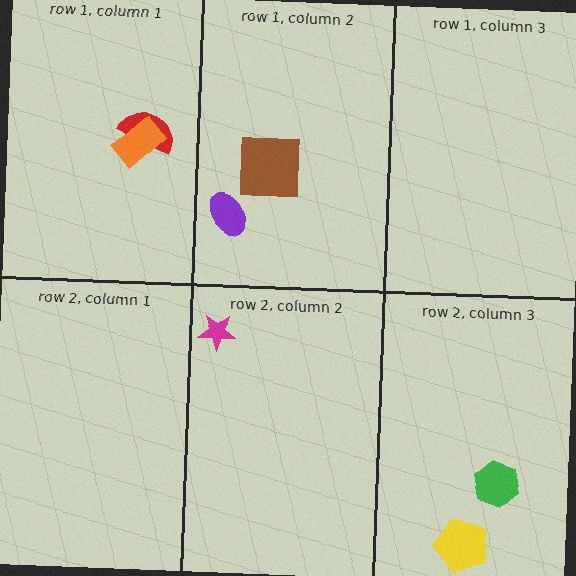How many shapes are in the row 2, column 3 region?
2.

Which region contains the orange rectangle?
The row 1, column 1 region.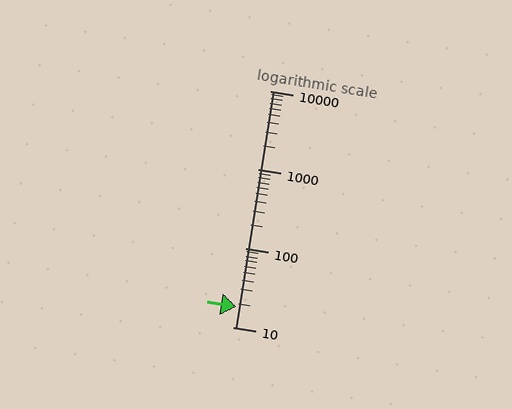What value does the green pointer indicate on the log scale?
The pointer indicates approximately 18.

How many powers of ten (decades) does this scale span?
The scale spans 3 decades, from 10 to 10000.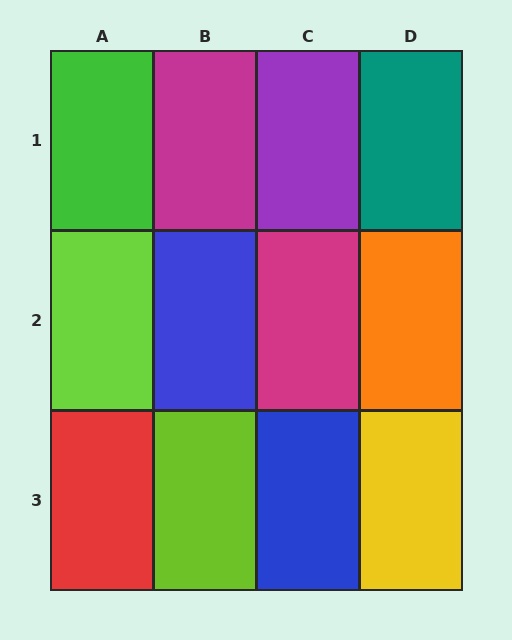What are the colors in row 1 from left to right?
Green, magenta, purple, teal.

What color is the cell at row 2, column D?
Orange.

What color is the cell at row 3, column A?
Red.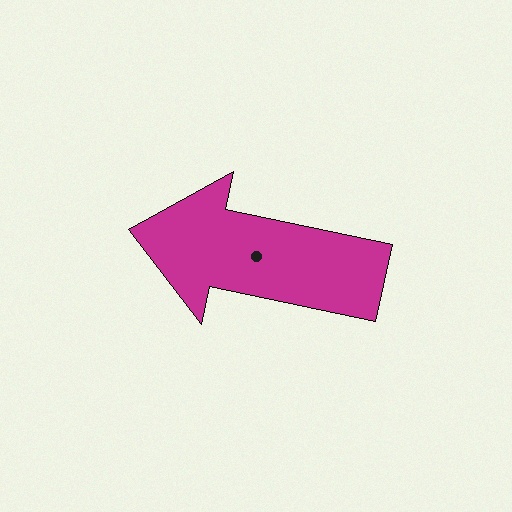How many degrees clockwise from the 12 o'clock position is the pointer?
Approximately 282 degrees.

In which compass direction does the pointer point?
West.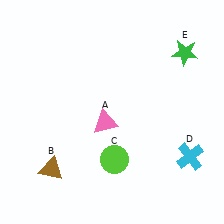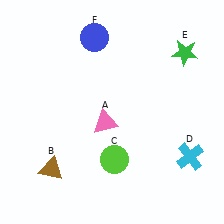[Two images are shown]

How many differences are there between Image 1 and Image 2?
There is 1 difference between the two images.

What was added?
A blue circle (F) was added in Image 2.